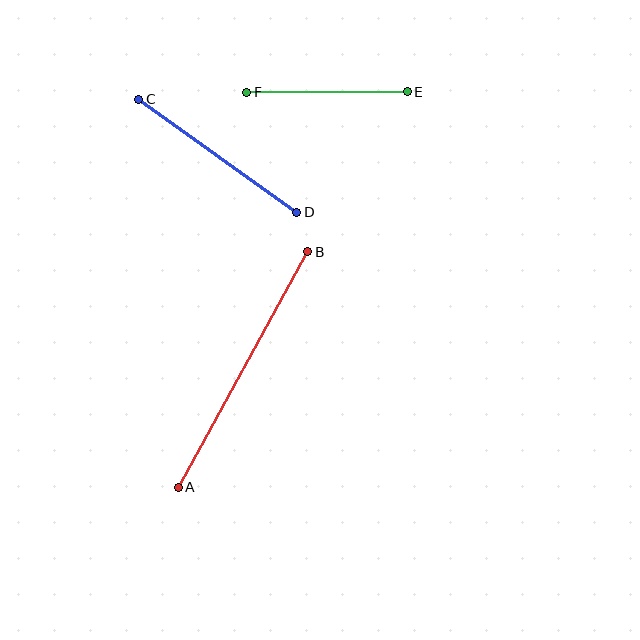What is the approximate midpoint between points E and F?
The midpoint is at approximately (327, 92) pixels.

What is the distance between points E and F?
The distance is approximately 161 pixels.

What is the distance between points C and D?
The distance is approximately 194 pixels.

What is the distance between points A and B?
The distance is approximately 269 pixels.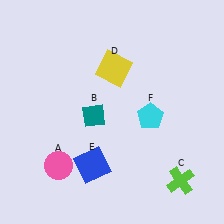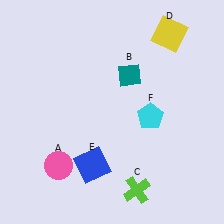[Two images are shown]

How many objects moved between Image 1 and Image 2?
3 objects moved between the two images.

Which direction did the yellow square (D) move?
The yellow square (D) moved right.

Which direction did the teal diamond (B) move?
The teal diamond (B) moved up.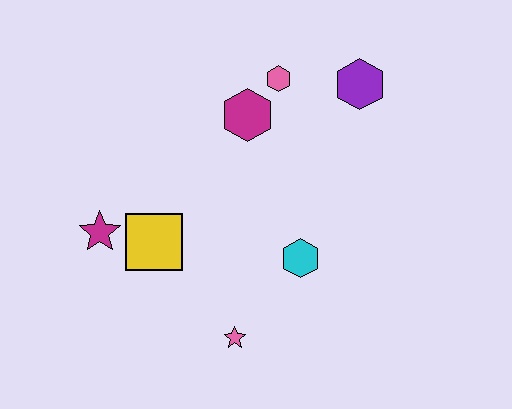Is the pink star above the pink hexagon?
No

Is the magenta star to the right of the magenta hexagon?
No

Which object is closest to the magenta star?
The yellow square is closest to the magenta star.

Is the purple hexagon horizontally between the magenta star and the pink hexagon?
No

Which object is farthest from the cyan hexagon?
The magenta star is farthest from the cyan hexagon.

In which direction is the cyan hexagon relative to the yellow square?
The cyan hexagon is to the right of the yellow square.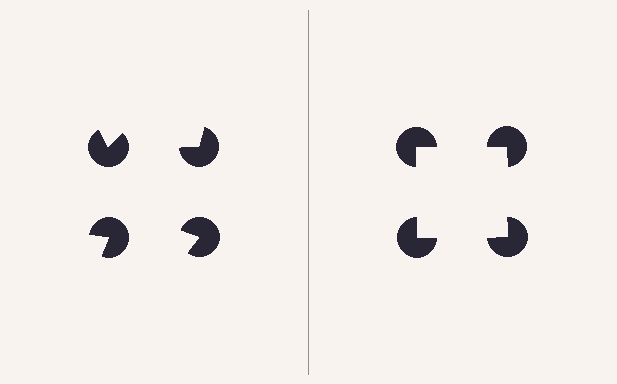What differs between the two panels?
The pac-man discs are positioned identically on both sides; only the wedge orientations differ. On the right they align to a square; on the left they are misaligned.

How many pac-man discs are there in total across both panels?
8 — 4 on each side.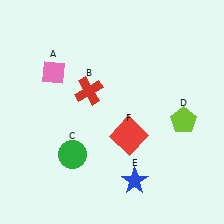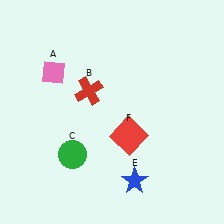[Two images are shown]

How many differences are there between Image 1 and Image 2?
There is 1 difference between the two images.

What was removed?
The lime pentagon (D) was removed in Image 2.